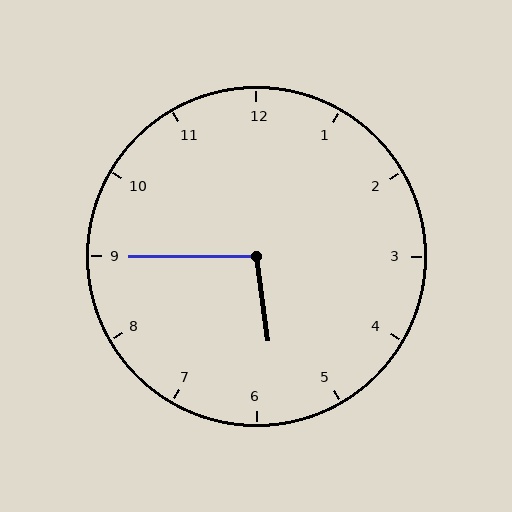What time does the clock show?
5:45.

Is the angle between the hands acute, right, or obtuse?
It is obtuse.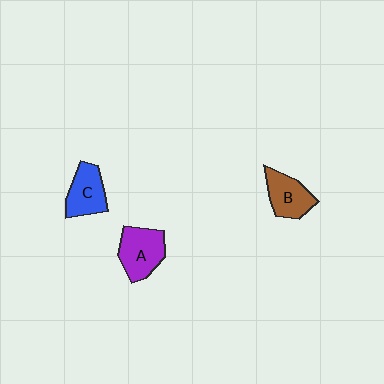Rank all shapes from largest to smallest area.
From largest to smallest: A (purple), B (brown), C (blue).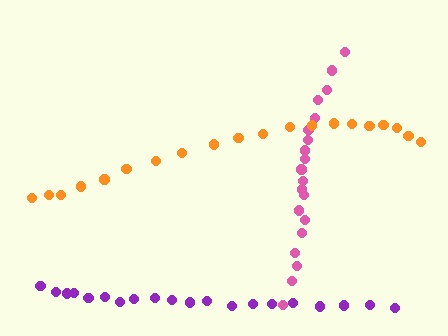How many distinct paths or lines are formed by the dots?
There are 3 distinct paths.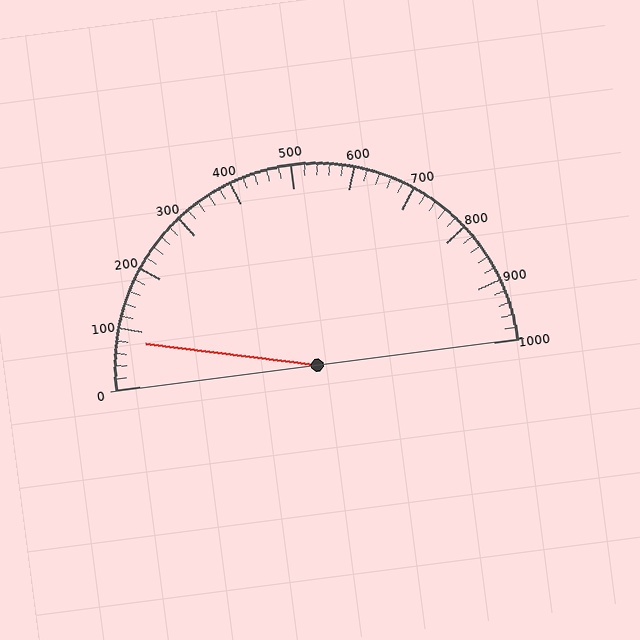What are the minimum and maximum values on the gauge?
The gauge ranges from 0 to 1000.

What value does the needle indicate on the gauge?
The needle indicates approximately 80.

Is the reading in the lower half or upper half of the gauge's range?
The reading is in the lower half of the range (0 to 1000).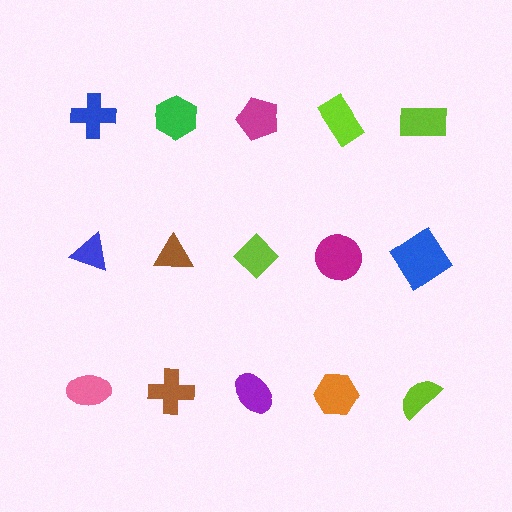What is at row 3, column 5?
A lime semicircle.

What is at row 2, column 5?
A blue diamond.